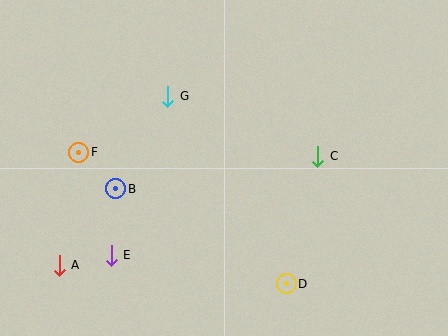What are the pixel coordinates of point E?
Point E is at (111, 255).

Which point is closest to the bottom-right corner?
Point D is closest to the bottom-right corner.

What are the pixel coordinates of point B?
Point B is at (116, 189).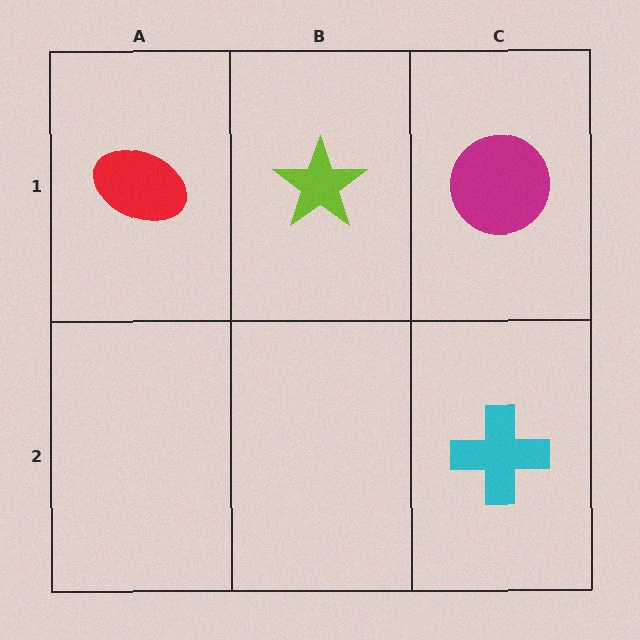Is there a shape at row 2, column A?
No, that cell is empty.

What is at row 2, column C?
A cyan cross.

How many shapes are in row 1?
3 shapes.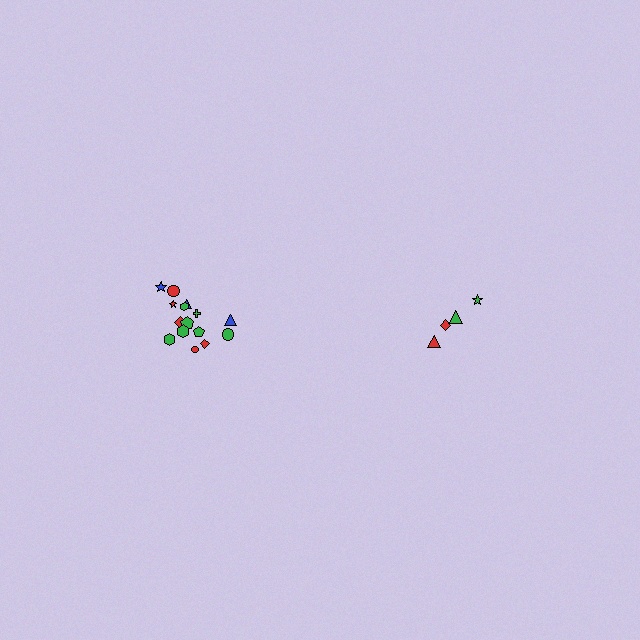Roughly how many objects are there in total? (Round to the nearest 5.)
Roughly 20 objects in total.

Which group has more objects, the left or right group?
The left group.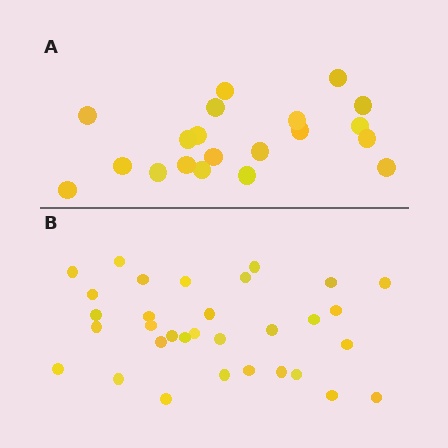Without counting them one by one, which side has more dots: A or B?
Region B (the bottom region) has more dots.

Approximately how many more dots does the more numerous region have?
Region B has roughly 12 or so more dots than region A.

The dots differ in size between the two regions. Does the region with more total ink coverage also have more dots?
No. Region A has more total ink coverage because its dots are larger, but region B actually contains more individual dots. Total area can be misleading — the number of items is what matters here.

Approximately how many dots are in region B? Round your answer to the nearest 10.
About 30 dots. (The exact count is 32, which rounds to 30.)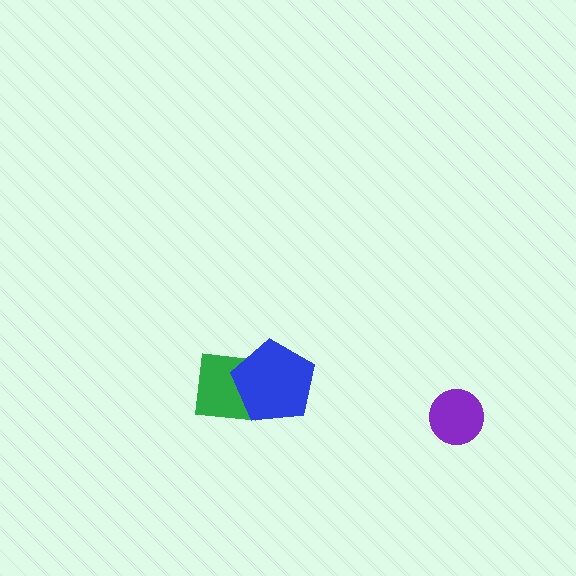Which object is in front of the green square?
The blue pentagon is in front of the green square.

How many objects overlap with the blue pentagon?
1 object overlaps with the blue pentagon.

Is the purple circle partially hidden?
No, no other shape covers it.